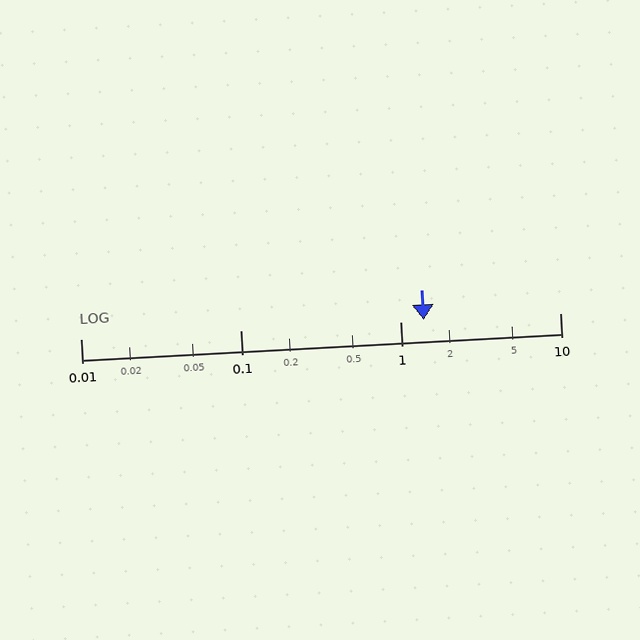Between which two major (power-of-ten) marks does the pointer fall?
The pointer is between 1 and 10.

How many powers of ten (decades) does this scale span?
The scale spans 3 decades, from 0.01 to 10.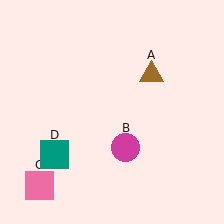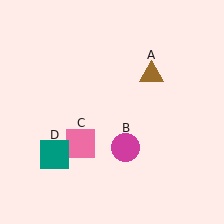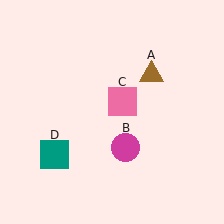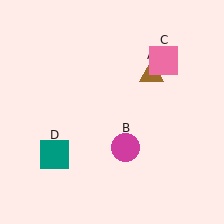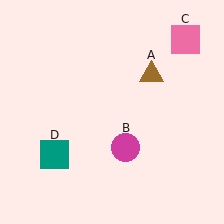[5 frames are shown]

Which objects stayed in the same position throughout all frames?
Brown triangle (object A) and magenta circle (object B) and teal square (object D) remained stationary.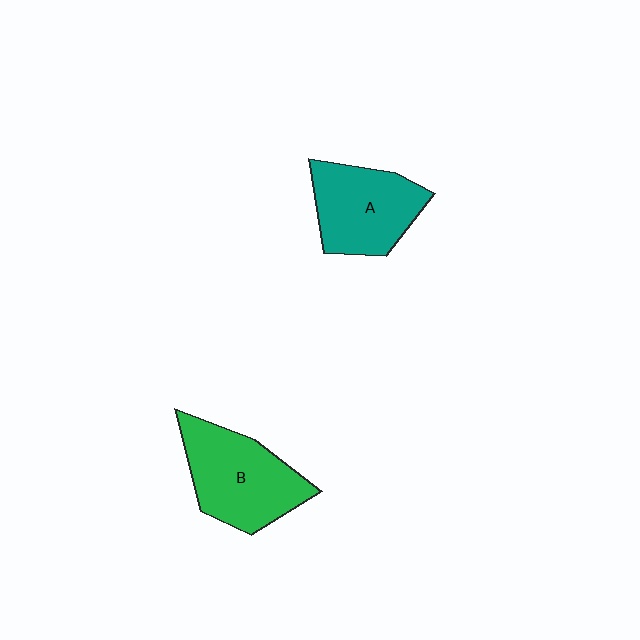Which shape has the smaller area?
Shape A (teal).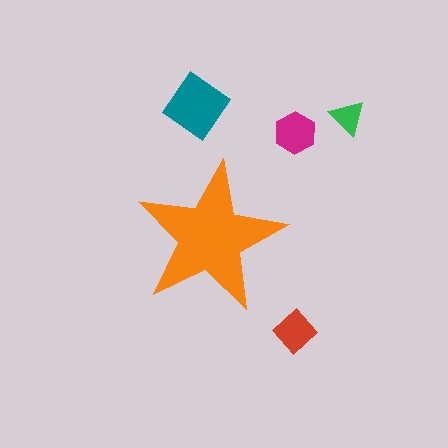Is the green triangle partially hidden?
No, the green triangle is fully visible.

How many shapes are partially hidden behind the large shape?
0 shapes are partially hidden.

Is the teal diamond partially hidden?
No, the teal diamond is fully visible.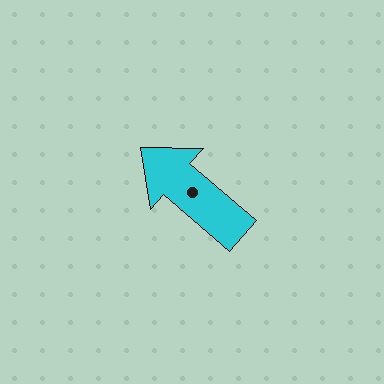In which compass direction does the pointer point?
Northwest.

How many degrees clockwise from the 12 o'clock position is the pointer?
Approximately 311 degrees.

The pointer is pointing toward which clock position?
Roughly 10 o'clock.